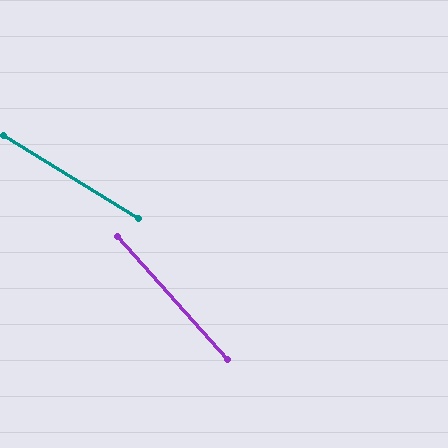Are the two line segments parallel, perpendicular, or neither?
Neither parallel nor perpendicular — they differ by about 17°.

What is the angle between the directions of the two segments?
Approximately 17 degrees.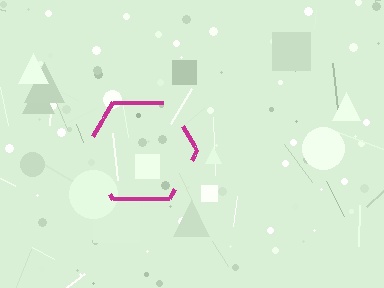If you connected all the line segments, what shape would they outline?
They would outline a hexagon.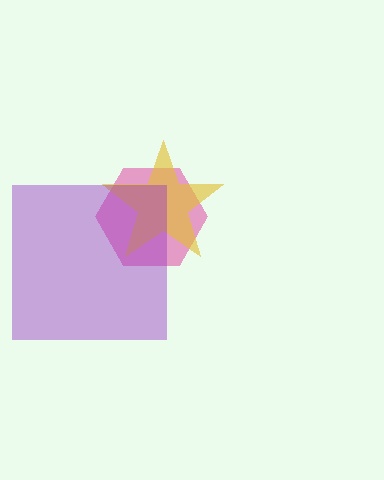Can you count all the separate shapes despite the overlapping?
Yes, there are 3 separate shapes.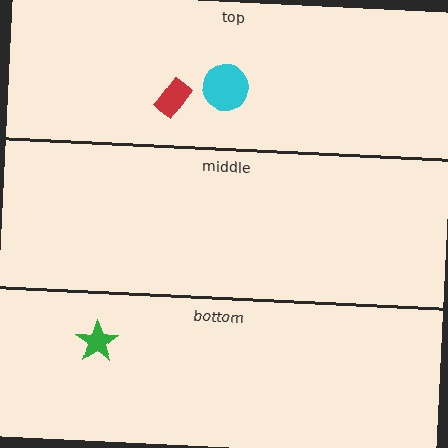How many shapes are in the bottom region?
1.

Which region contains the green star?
The bottom region.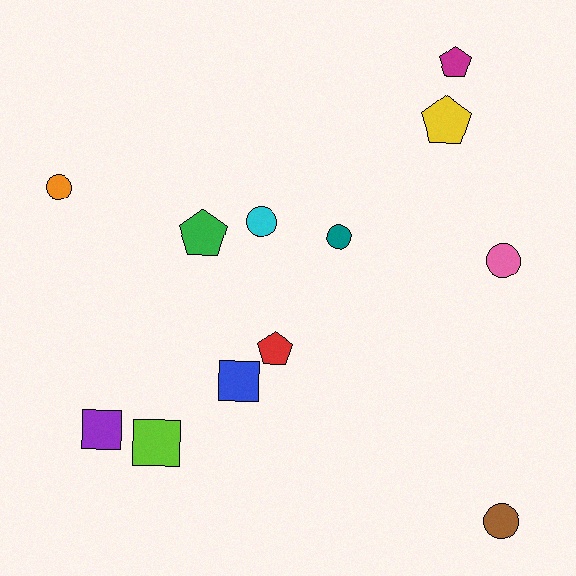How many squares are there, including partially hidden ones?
There are 3 squares.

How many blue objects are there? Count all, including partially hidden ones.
There is 1 blue object.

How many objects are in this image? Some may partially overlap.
There are 12 objects.